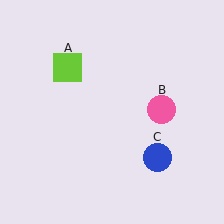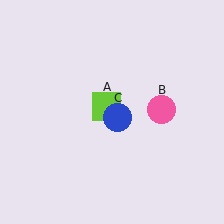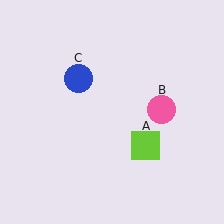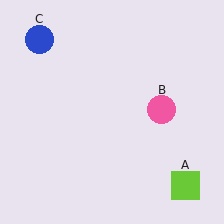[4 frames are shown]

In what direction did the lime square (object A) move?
The lime square (object A) moved down and to the right.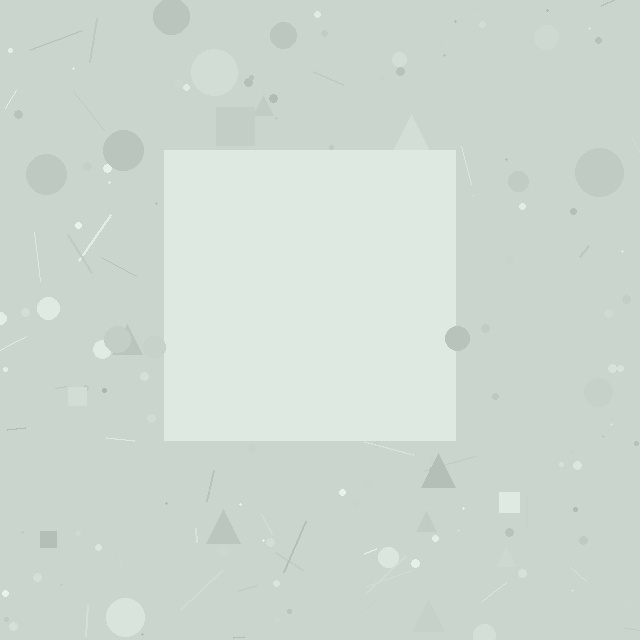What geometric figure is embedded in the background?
A square is embedded in the background.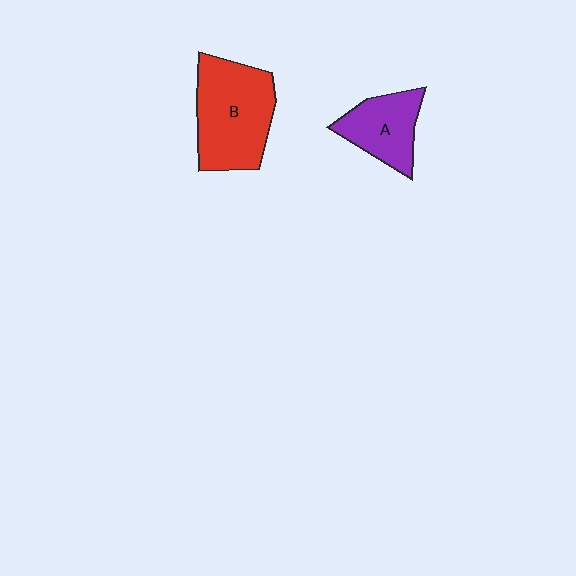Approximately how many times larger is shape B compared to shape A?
Approximately 1.7 times.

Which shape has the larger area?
Shape B (red).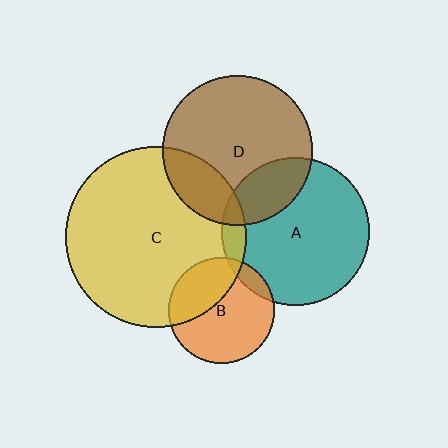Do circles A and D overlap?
Yes.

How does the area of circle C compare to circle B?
Approximately 2.9 times.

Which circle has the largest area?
Circle C (yellow).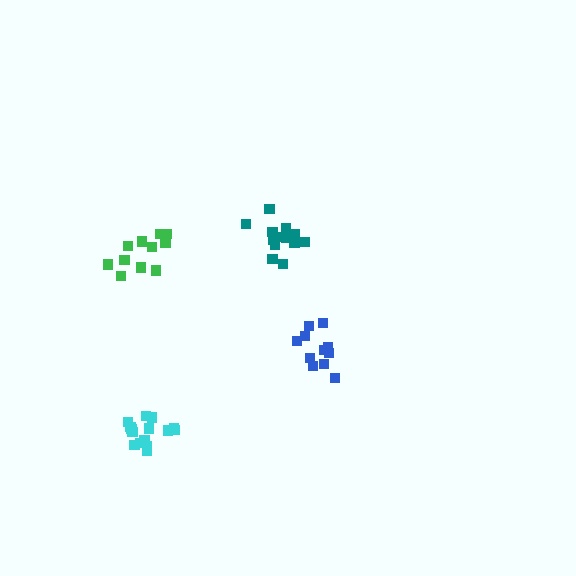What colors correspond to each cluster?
The clusters are colored: teal, blue, green, cyan.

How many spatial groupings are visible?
There are 4 spatial groupings.